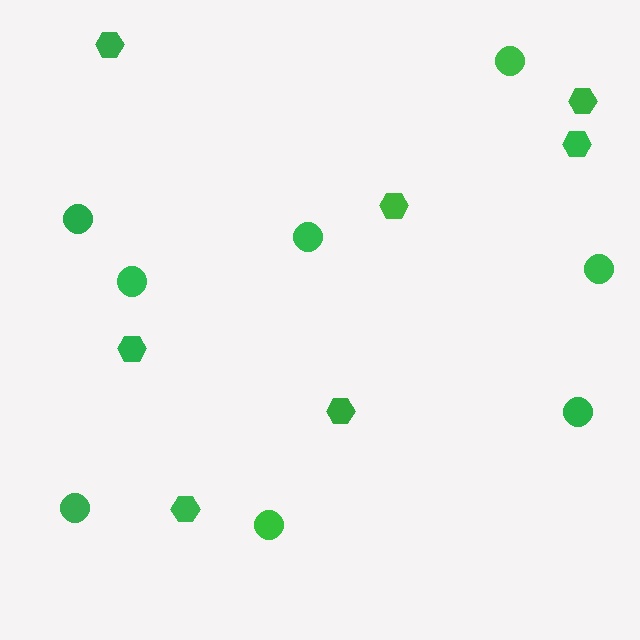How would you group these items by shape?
There are 2 groups: one group of circles (8) and one group of hexagons (7).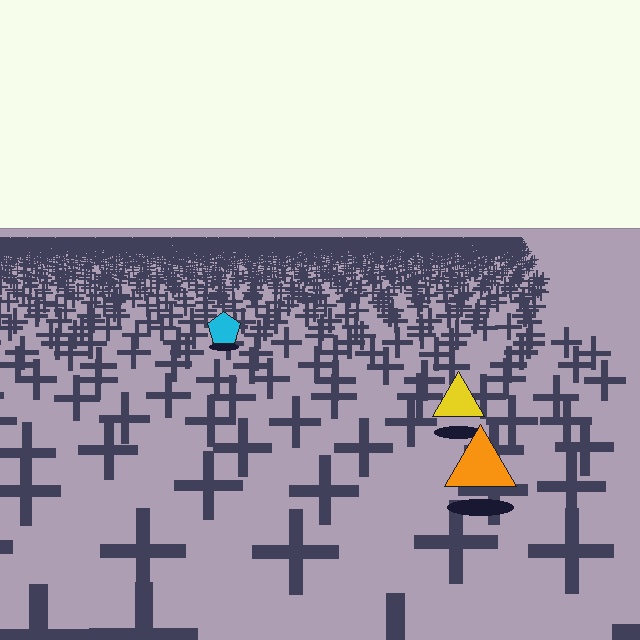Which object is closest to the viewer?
The orange triangle is closest. The texture marks near it are larger and more spread out.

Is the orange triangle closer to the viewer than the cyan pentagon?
Yes. The orange triangle is closer — you can tell from the texture gradient: the ground texture is coarser near it.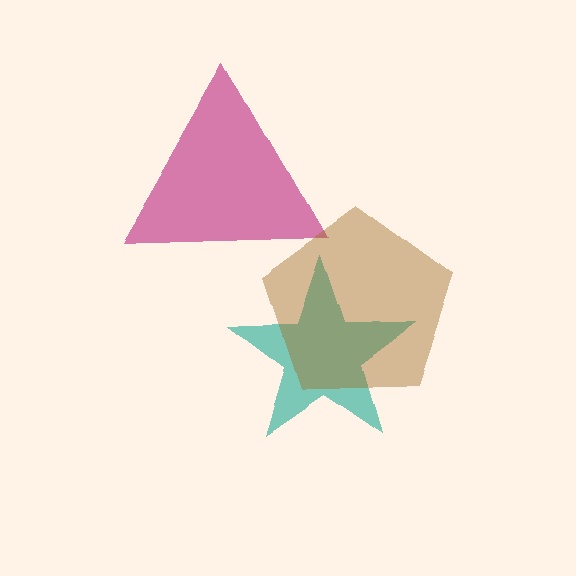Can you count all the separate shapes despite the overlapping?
Yes, there are 3 separate shapes.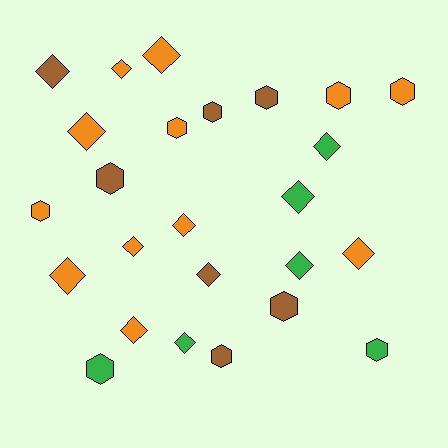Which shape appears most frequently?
Diamond, with 14 objects.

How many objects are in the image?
There are 25 objects.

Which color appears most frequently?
Orange, with 12 objects.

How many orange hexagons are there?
There are 4 orange hexagons.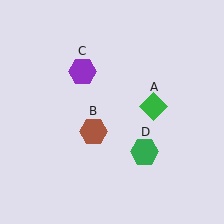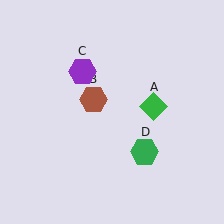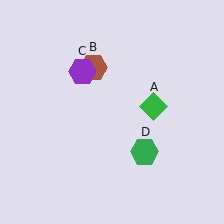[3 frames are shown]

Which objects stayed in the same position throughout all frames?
Green diamond (object A) and purple hexagon (object C) and green hexagon (object D) remained stationary.